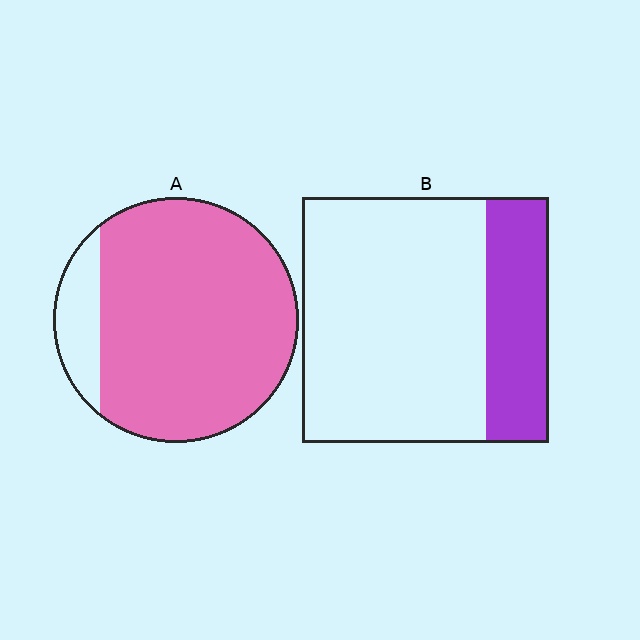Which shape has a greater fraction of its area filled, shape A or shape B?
Shape A.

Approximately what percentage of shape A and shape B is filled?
A is approximately 85% and B is approximately 25%.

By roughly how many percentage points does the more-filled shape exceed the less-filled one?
By roughly 60 percentage points (A over B).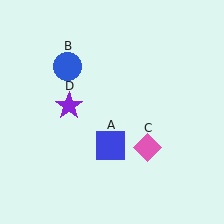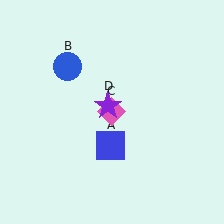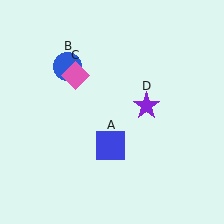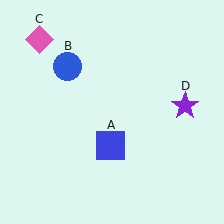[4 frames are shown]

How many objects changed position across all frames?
2 objects changed position: pink diamond (object C), purple star (object D).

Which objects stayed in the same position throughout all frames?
Blue square (object A) and blue circle (object B) remained stationary.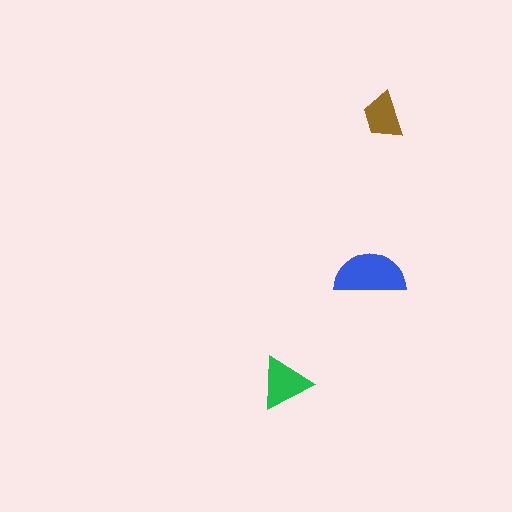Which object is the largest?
The blue semicircle.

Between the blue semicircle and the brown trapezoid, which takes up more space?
The blue semicircle.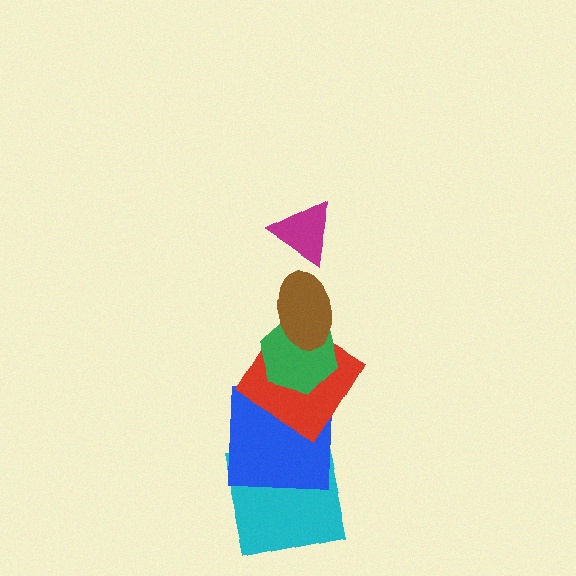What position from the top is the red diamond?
The red diamond is 4th from the top.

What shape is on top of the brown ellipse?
The magenta triangle is on top of the brown ellipse.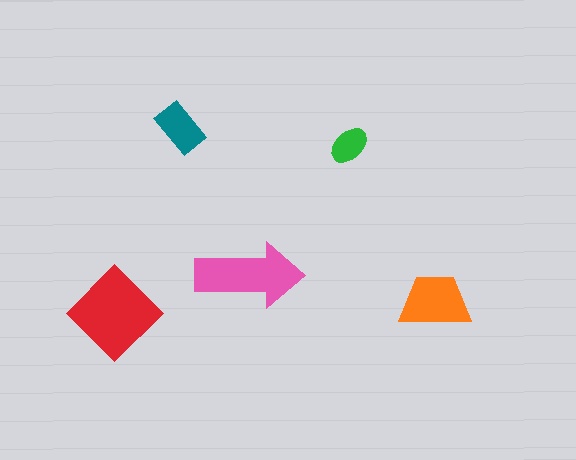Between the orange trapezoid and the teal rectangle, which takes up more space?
The orange trapezoid.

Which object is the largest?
The red diamond.